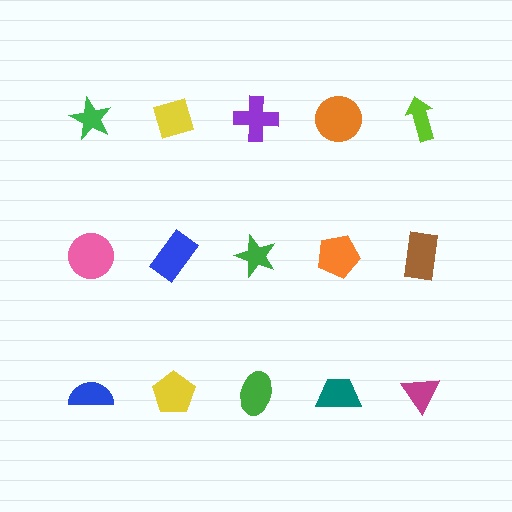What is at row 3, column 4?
A teal trapezoid.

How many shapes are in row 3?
5 shapes.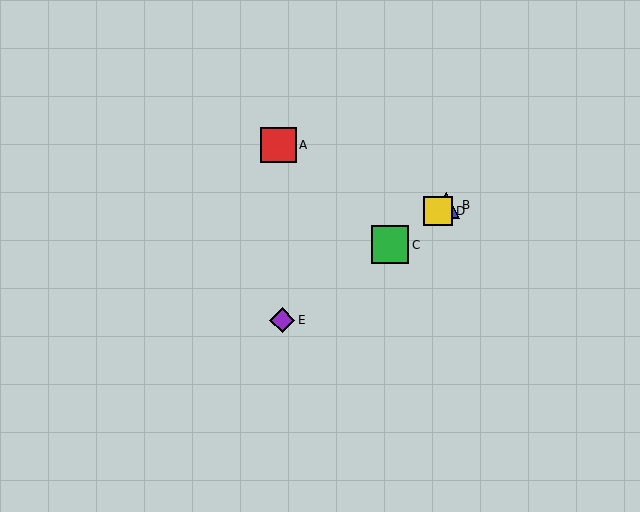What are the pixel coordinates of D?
Object D is at (438, 211).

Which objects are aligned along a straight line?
Objects B, C, D, E are aligned along a straight line.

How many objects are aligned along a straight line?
4 objects (B, C, D, E) are aligned along a straight line.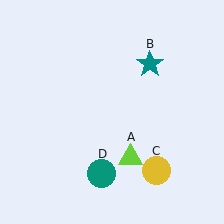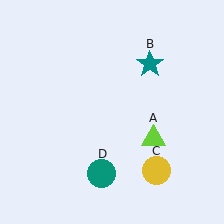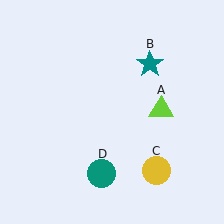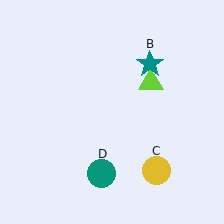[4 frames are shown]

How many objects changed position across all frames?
1 object changed position: lime triangle (object A).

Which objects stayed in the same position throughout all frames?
Teal star (object B) and yellow circle (object C) and teal circle (object D) remained stationary.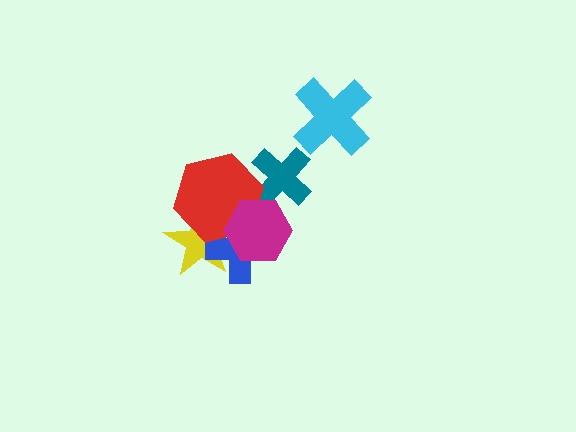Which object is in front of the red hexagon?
The magenta hexagon is in front of the red hexagon.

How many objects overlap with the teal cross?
2 objects overlap with the teal cross.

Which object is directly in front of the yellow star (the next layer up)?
The blue cross is directly in front of the yellow star.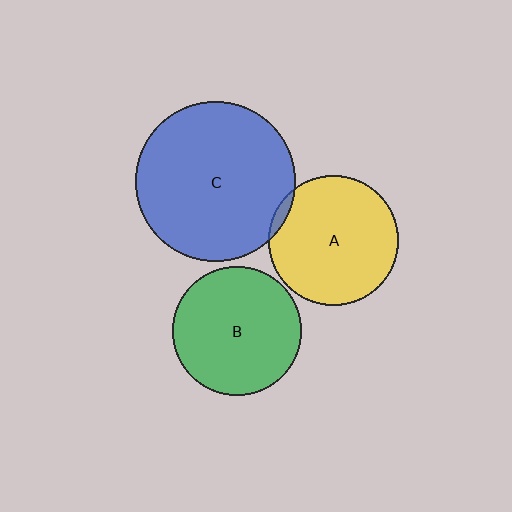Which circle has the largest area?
Circle C (blue).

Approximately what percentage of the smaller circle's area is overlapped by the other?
Approximately 5%.